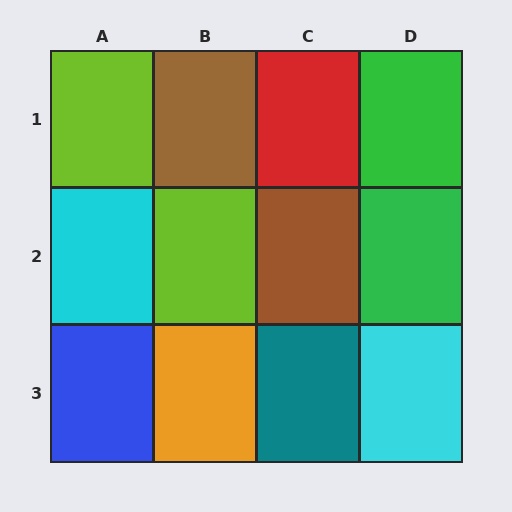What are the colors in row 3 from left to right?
Blue, orange, teal, cyan.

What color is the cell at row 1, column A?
Lime.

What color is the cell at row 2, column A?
Cyan.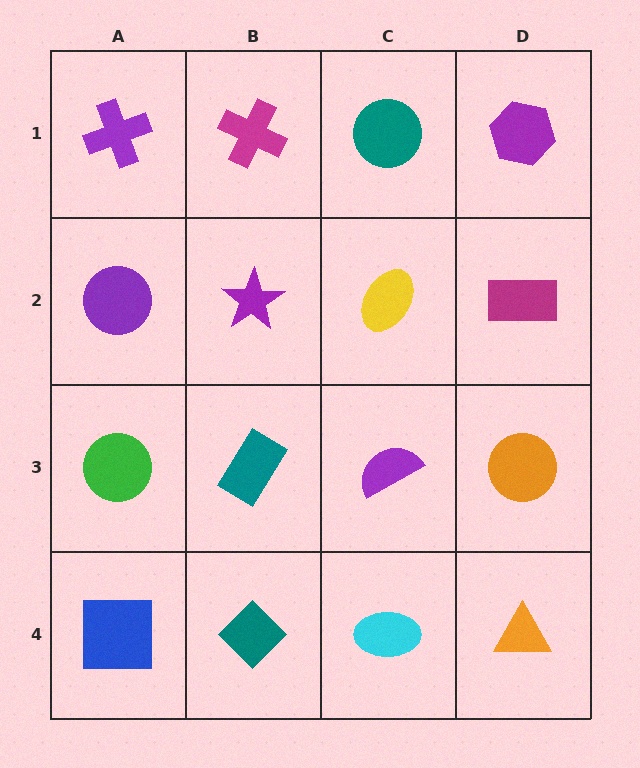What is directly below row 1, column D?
A magenta rectangle.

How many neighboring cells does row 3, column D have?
3.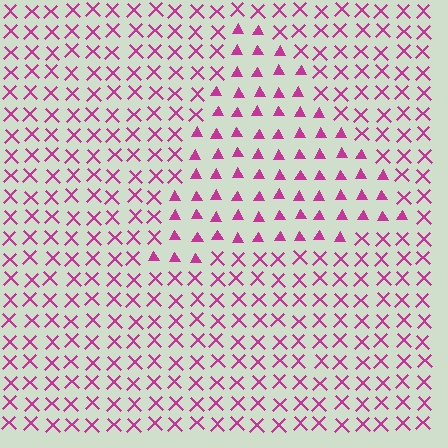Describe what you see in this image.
The image is filled with small magenta elements arranged in a uniform grid. A triangle-shaped region contains triangles, while the surrounding area contains X marks. The boundary is defined purely by the change in element shape.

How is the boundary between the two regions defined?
The boundary is defined by a change in element shape: triangles inside vs. X marks outside. All elements share the same color and spacing.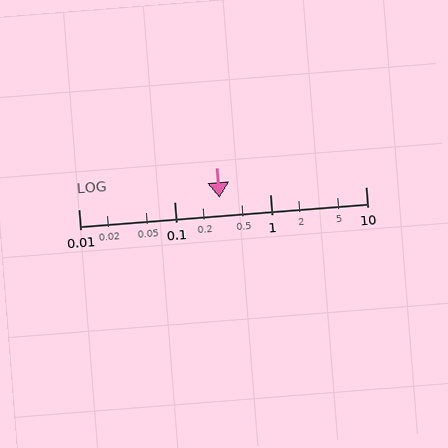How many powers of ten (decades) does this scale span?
The scale spans 3 decades, from 0.01 to 10.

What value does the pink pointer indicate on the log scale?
The pointer indicates approximately 0.3.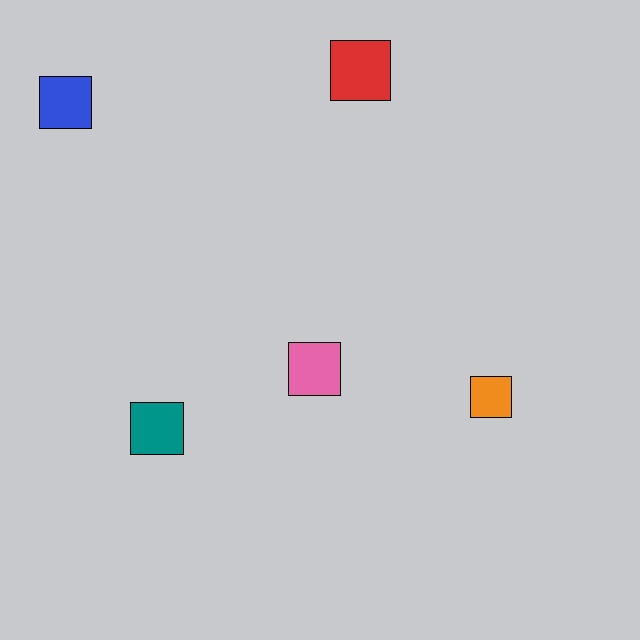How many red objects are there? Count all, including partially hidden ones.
There is 1 red object.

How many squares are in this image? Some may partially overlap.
There are 5 squares.